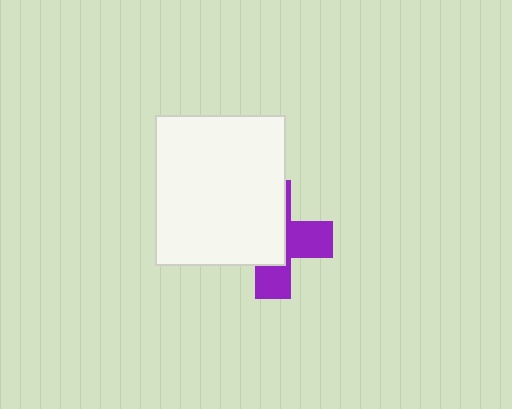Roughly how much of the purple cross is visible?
A small part of it is visible (roughly 44%).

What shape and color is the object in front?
The object in front is a white rectangle.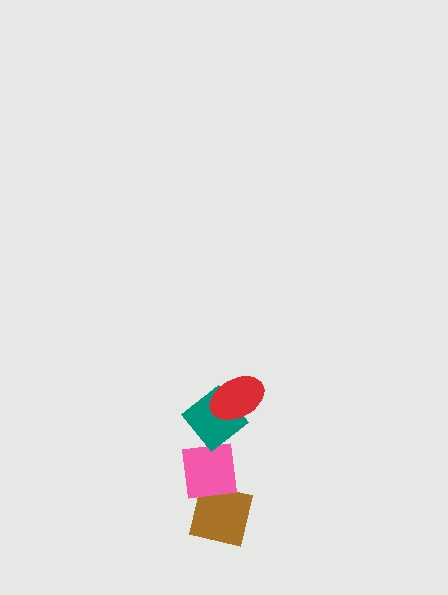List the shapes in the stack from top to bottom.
From top to bottom: the red ellipse, the teal diamond, the pink square, the brown square.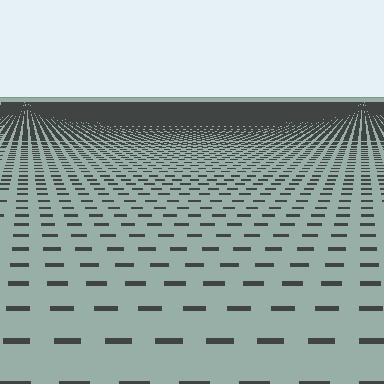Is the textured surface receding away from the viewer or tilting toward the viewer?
The surface is receding away from the viewer. Texture elements get smaller and denser toward the top.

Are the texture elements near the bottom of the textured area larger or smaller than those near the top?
Larger. Near the bottom, elements are closer to the viewer and appear at a bigger on-screen size.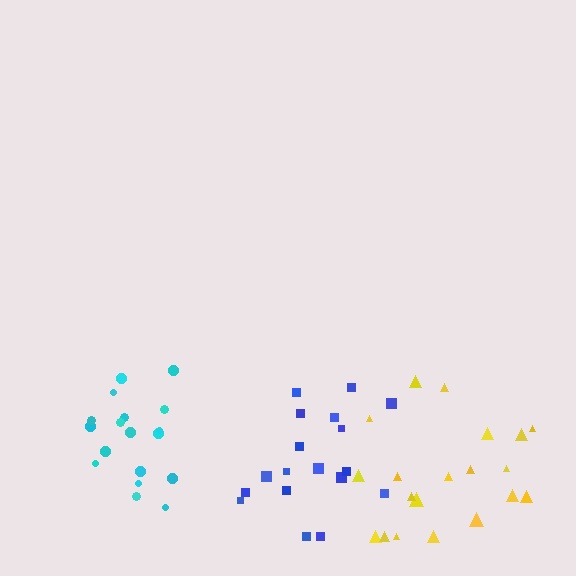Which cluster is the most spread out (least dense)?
Blue.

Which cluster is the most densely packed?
Cyan.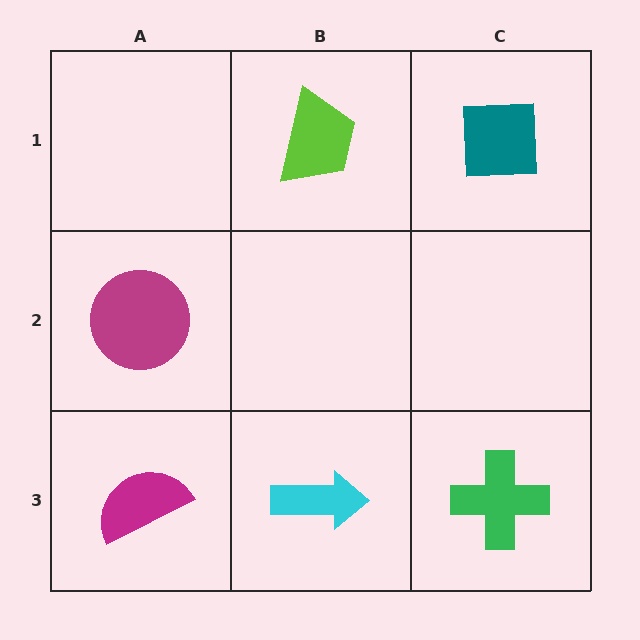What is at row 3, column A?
A magenta semicircle.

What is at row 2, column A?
A magenta circle.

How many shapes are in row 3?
3 shapes.